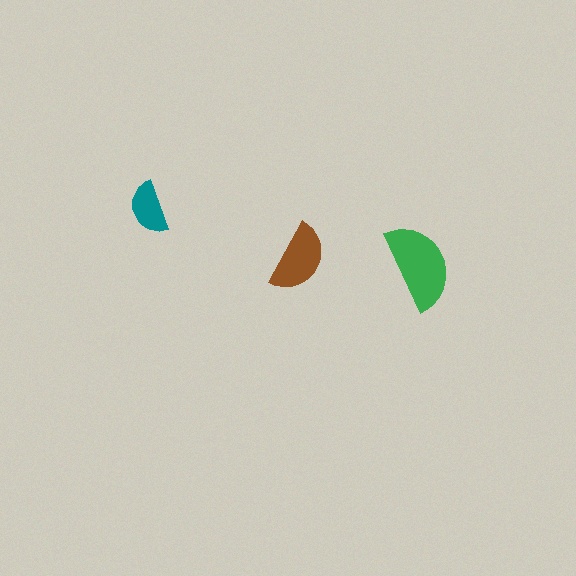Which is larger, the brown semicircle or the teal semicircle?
The brown one.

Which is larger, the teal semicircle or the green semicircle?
The green one.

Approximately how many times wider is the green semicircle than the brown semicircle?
About 1.5 times wider.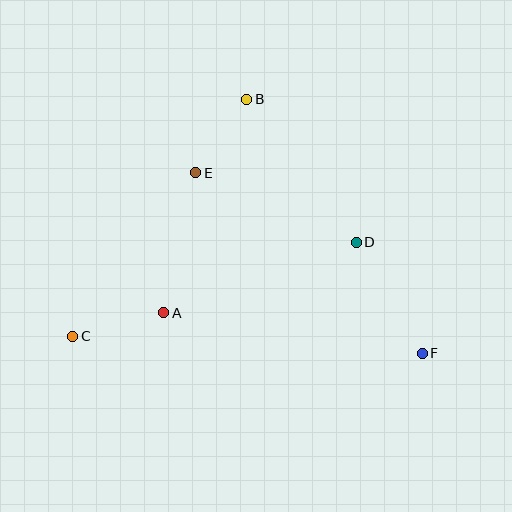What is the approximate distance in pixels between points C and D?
The distance between C and D is approximately 299 pixels.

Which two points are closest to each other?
Points B and E are closest to each other.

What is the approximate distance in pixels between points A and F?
The distance between A and F is approximately 262 pixels.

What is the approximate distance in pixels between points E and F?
The distance between E and F is approximately 290 pixels.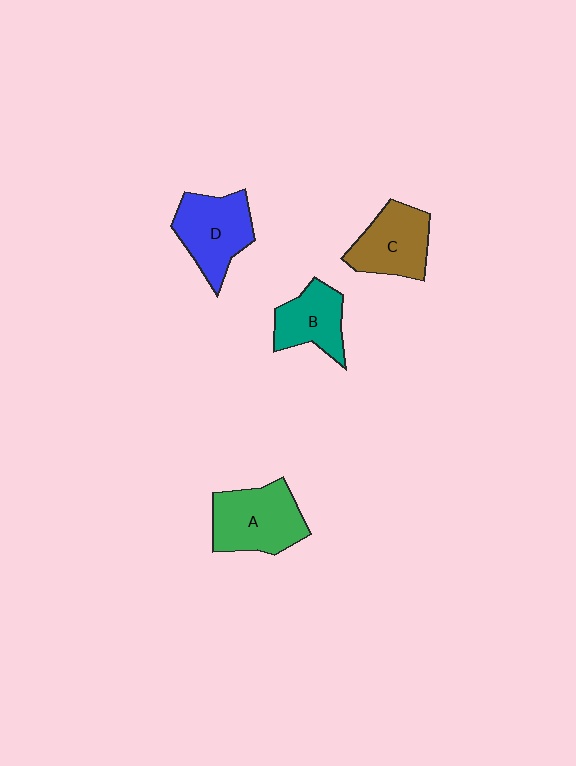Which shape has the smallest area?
Shape B (teal).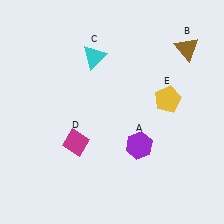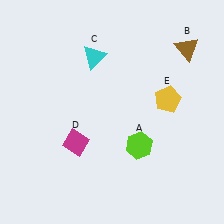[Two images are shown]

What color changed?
The hexagon (A) changed from purple in Image 1 to lime in Image 2.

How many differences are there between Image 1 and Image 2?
There is 1 difference between the two images.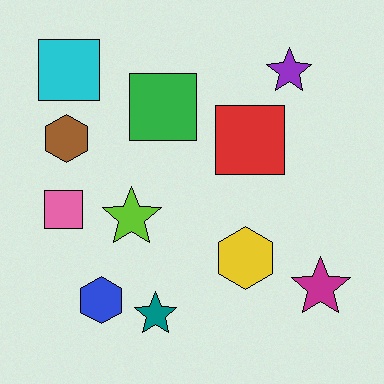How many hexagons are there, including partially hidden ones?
There are 3 hexagons.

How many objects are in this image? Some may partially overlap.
There are 11 objects.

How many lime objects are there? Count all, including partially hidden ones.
There is 1 lime object.